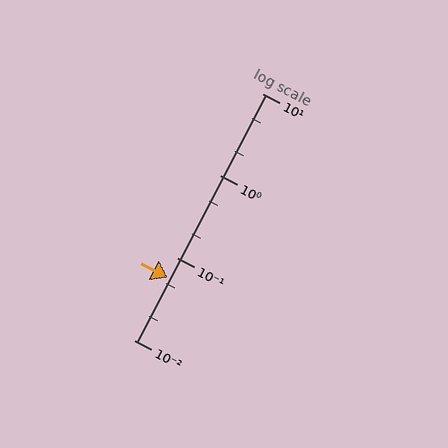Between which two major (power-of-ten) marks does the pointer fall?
The pointer is between 0.01 and 0.1.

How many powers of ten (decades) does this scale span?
The scale spans 3 decades, from 0.01 to 10.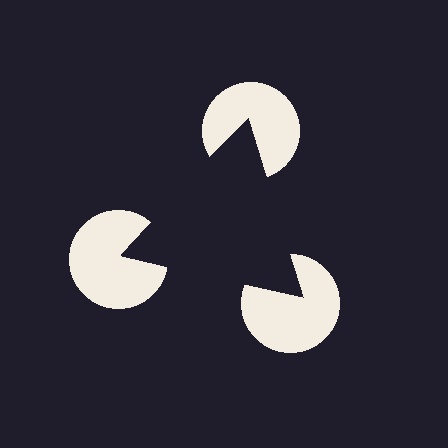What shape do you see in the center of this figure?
An illusory triangle — its edges are inferred from the aligned wedge cuts in the pac-man discs, not physically drawn.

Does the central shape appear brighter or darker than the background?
It typically appears slightly darker than the background, even though no actual brightness change is drawn.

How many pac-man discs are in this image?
There are 3 — one at each vertex of the illusory triangle.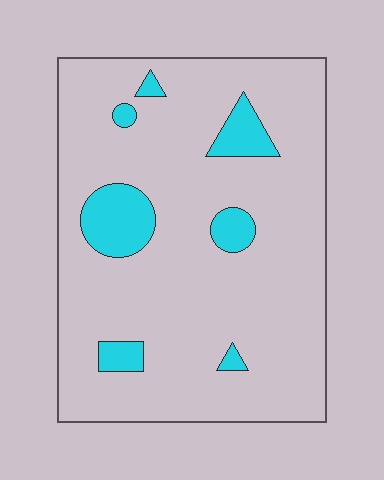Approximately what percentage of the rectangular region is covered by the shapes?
Approximately 10%.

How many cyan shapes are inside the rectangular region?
7.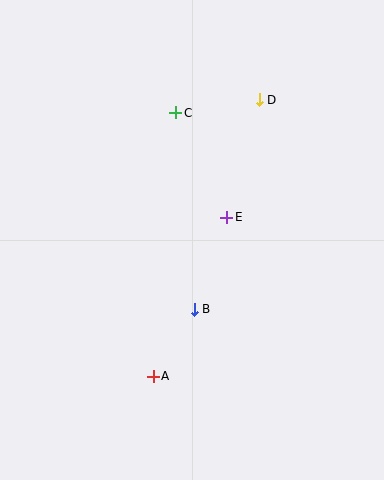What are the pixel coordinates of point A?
Point A is at (153, 376).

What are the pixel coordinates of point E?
Point E is at (227, 217).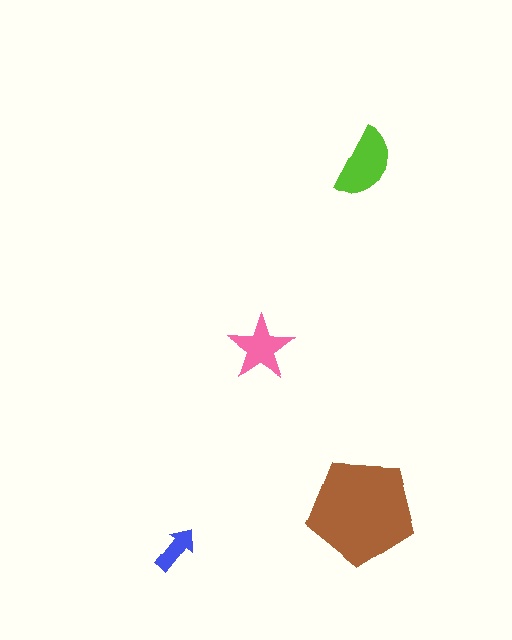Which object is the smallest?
The blue arrow.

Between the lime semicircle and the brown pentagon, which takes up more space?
The brown pentagon.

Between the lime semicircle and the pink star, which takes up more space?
The lime semicircle.